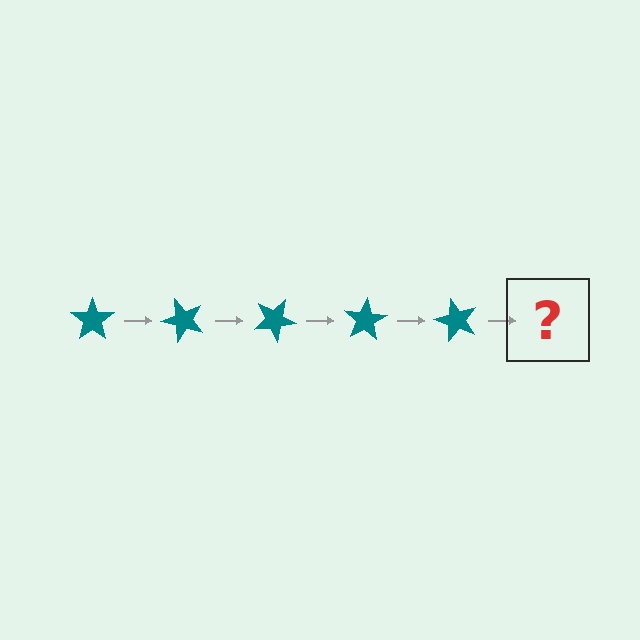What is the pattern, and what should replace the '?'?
The pattern is that the star rotates 50 degrees each step. The '?' should be a teal star rotated 250 degrees.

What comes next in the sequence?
The next element should be a teal star rotated 250 degrees.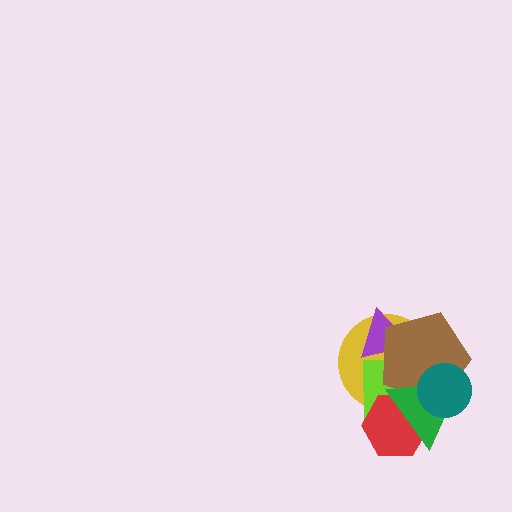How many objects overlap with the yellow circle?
6 objects overlap with the yellow circle.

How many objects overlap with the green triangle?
5 objects overlap with the green triangle.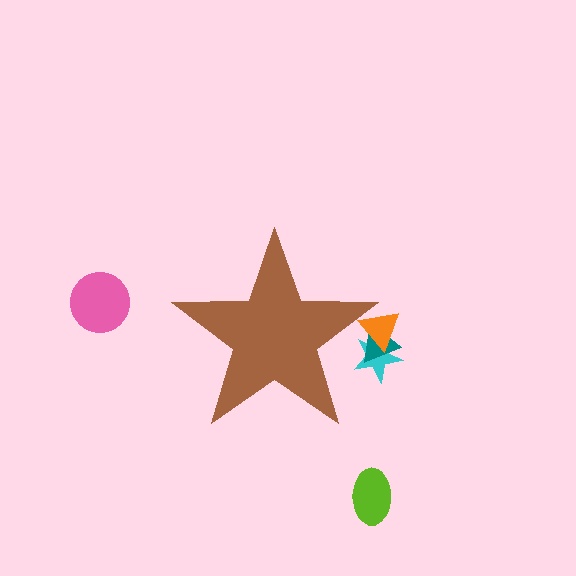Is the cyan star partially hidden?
Yes, the cyan star is partially hidden behind the brown star.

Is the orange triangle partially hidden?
Yes, the orange triangle is partially hidden behind the brown star.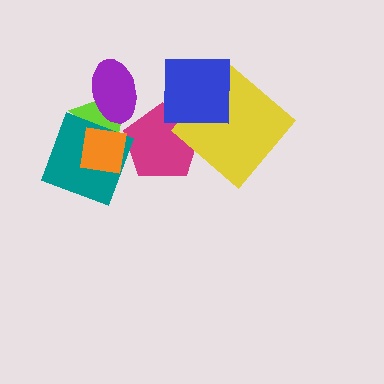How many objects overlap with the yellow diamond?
2 objects overlap with the yellow diamond.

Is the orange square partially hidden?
No, no other shape covers it.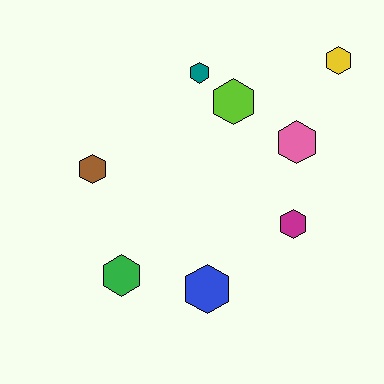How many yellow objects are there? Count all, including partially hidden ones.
There is 1 yellow object.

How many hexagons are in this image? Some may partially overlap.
There are 8 hexagons.